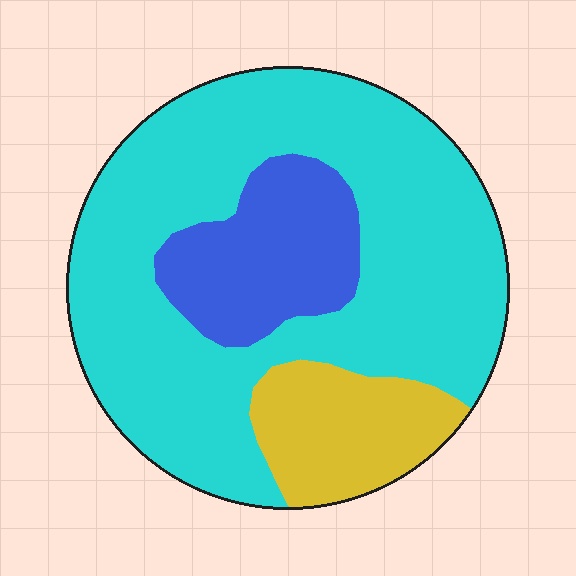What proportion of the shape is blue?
Blue covers 17% of the shape.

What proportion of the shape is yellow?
Yellow covers roughly 15% of the shape.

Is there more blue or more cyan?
Cyan.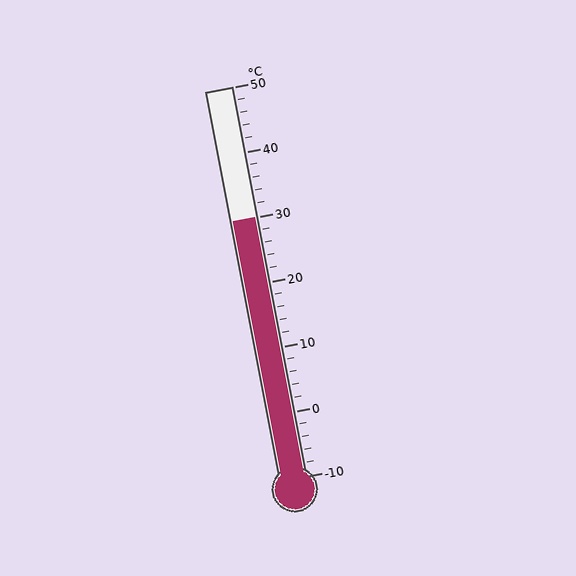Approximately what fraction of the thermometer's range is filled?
The thermometer is filled to approximately 65% of its range.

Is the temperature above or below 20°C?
The temperature is above 20°C.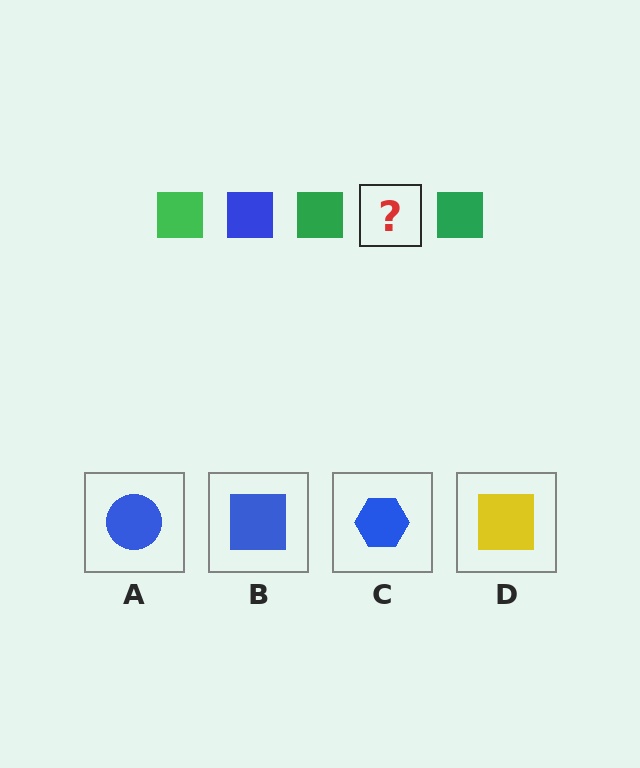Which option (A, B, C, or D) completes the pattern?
B.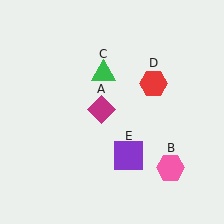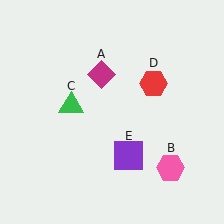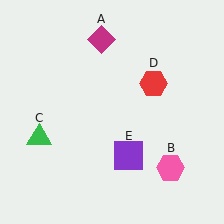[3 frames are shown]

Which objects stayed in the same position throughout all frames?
Pink hexagon (object B) and red hexagon (object D) and purple square (object E) remained stationary.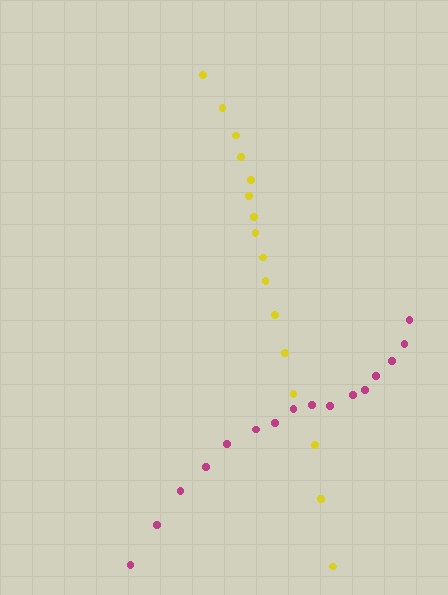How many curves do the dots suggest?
There are 2 distinct paths.